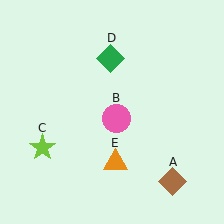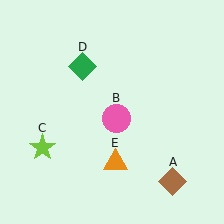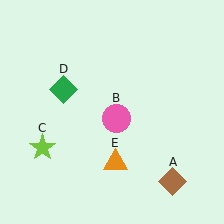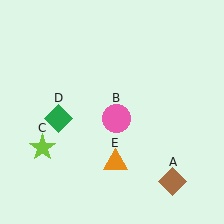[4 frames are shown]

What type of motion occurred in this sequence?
The green diamond (object D) rotated counterclockwise around the center of the scene.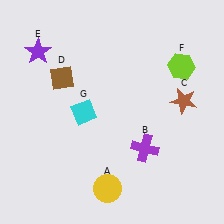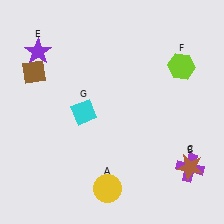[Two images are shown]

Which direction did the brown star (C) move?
The brown star (C) moved down.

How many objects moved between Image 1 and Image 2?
3 objects moved between the two images.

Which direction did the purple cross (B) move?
The purple cross (B) moved right.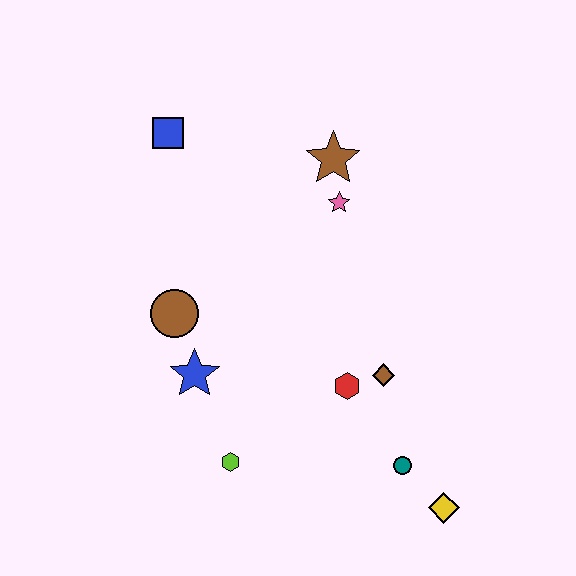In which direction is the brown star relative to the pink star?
The brown star is above the pink star.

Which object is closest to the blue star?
The brown circle is closest to the blue star.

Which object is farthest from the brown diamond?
The blue square is farthest from the brown diamond.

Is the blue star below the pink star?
Yes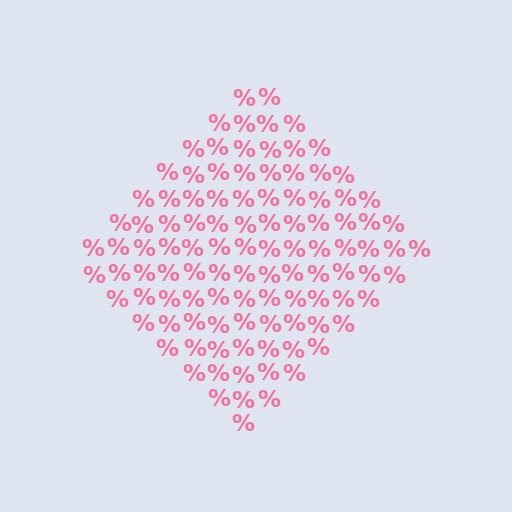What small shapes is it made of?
It is made of small percent signs.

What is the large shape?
The large shape is a diamond.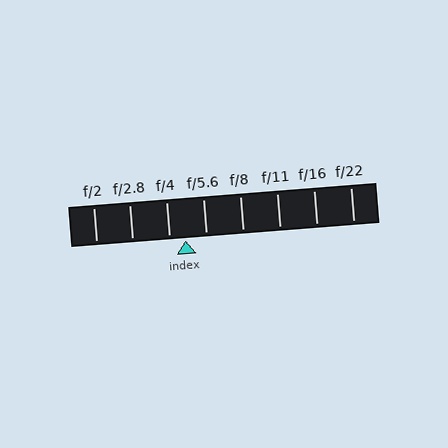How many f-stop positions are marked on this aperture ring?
There are 8 f-stop positions marked.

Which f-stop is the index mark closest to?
The index mark is closest to f/4.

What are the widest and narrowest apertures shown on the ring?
The widest aperture shown is f/2 and the narrowest is f/22.